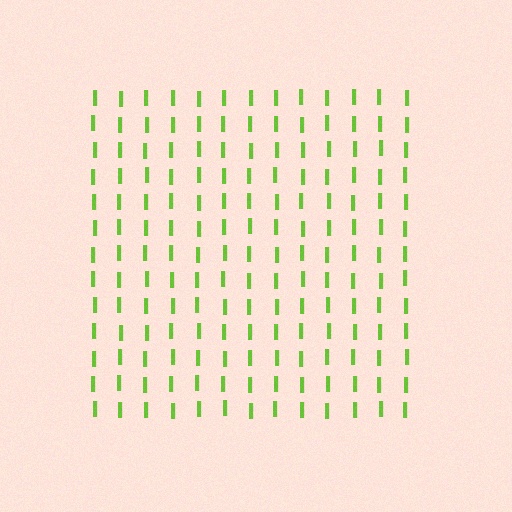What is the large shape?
The large shape is a square.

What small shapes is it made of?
It is made of small letter I's.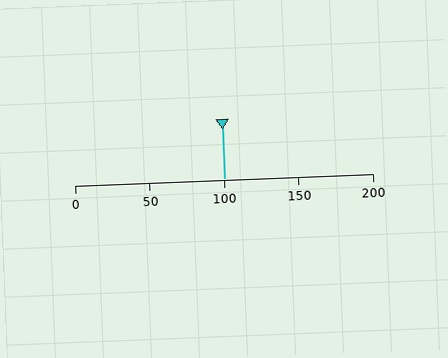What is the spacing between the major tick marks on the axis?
The major ticks are spaced 50 apart.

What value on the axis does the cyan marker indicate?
The marker indicates approximately 100.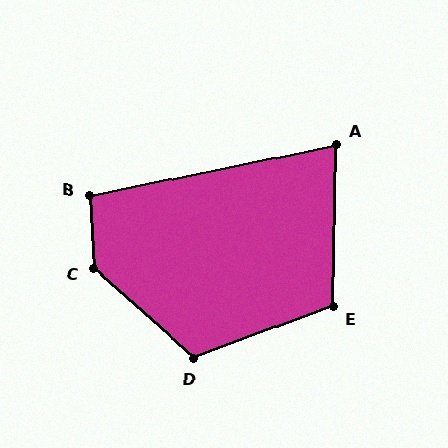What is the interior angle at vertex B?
Approximately 98 degrees (obtuse).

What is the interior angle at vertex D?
Approximately 118 degrees (obtuse).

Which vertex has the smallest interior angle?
A, at approximately 77 degrees.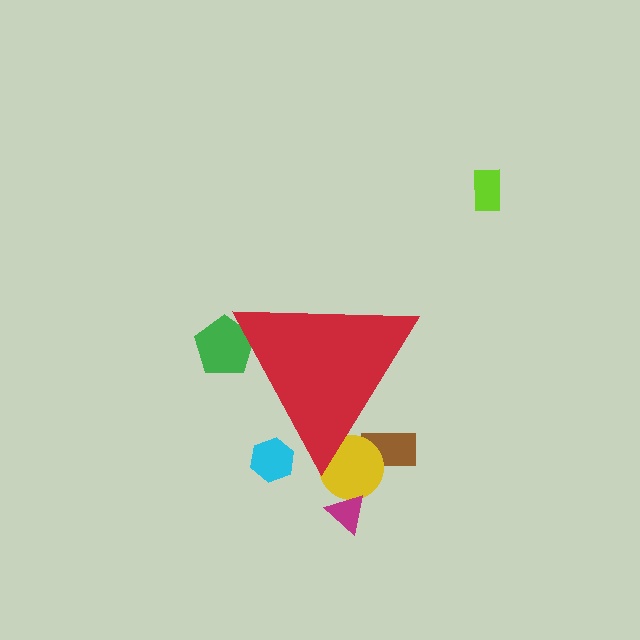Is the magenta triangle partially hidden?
No, the magenta triangle is fully visible.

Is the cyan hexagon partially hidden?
Yes, the cyan hexagon is partially hidden behind the red triangle.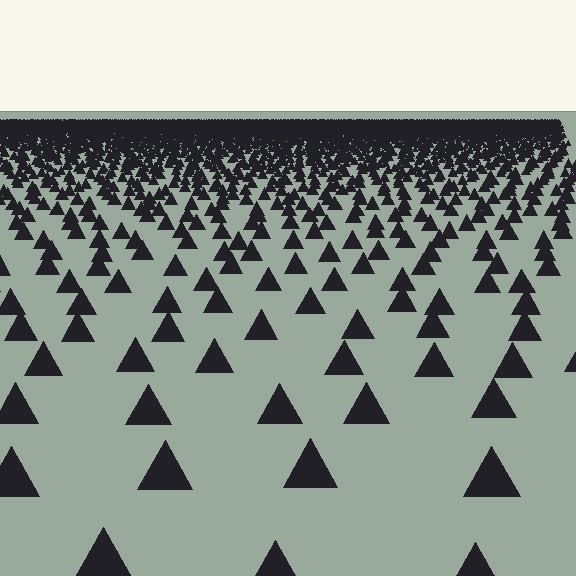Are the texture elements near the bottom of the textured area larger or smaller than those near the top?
Larger. Near the bottom, elements are closer to the viewer and appear at a bigger on-screen size.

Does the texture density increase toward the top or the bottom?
Density increases toward the top.